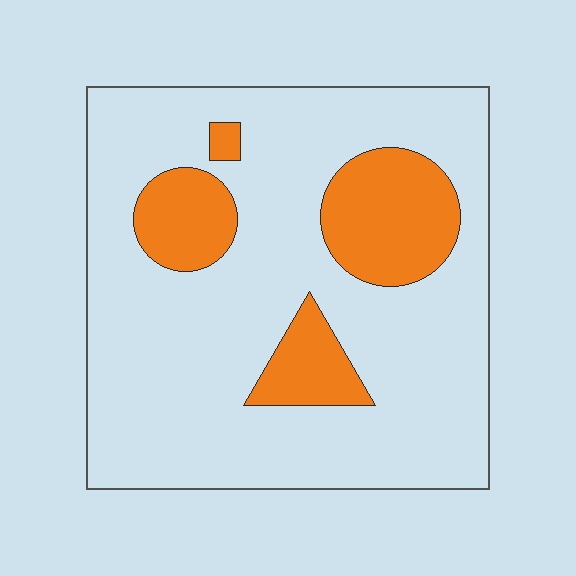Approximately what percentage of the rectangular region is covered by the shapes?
Approximately 20%.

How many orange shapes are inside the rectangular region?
4.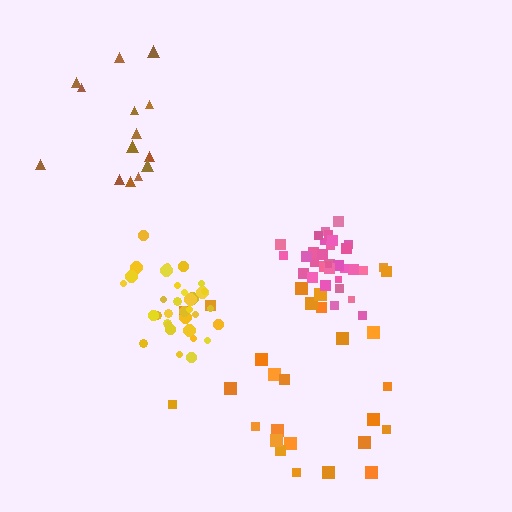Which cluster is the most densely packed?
Pink.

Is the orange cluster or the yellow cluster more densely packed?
Yellow.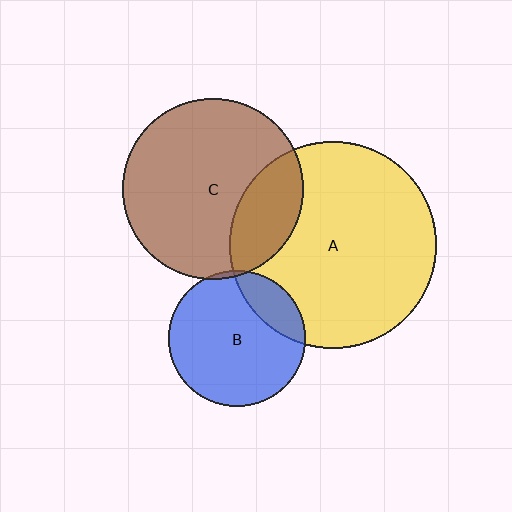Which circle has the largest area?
Circle A (yellow).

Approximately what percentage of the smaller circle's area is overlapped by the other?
Approximately 5%.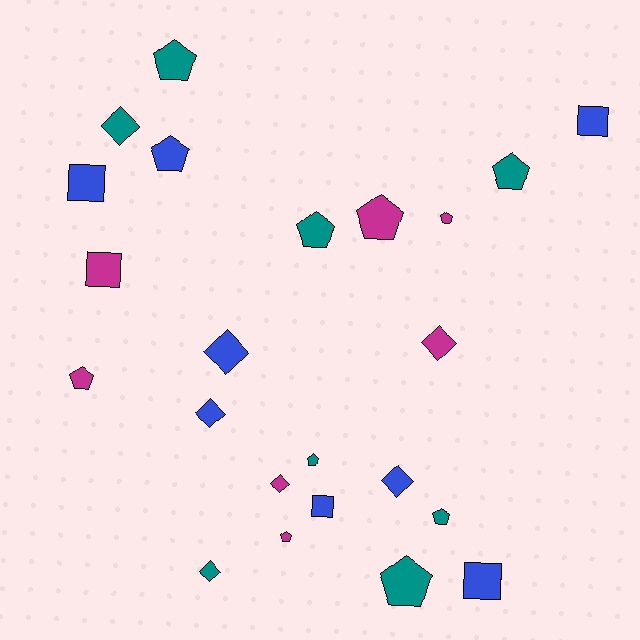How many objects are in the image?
There are 23 objects.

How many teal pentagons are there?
There are 6 teal pentagons.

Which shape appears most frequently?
Pentagon, with 11 objects.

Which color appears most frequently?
Teal, with 8 objects.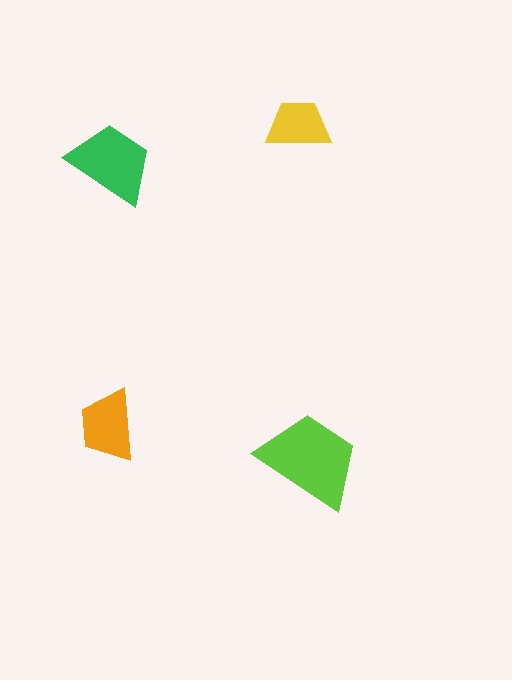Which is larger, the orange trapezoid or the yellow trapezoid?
The orange one.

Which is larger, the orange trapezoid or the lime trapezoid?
The lime one.